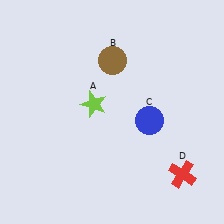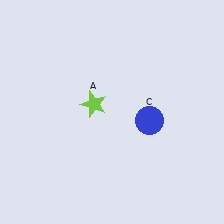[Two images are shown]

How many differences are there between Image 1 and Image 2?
There are 2 differences between the two images.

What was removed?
The red cross (D), the brown circle (B) were removed in Image 2.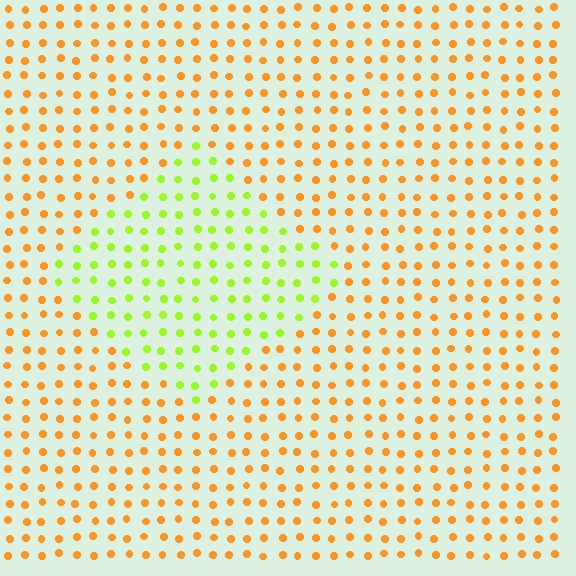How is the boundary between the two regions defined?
The boundary is defined purely by a slight shift in hue (about 56 degrees). Spacing, size, and orientation are identical on both sides.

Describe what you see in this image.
The image is filled with small orange elements in a uniform arrangement. A diamond-shaped region is visible where the elements are tinted to a slightly different hue, forming a subtle color boundary.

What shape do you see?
I see a diamond.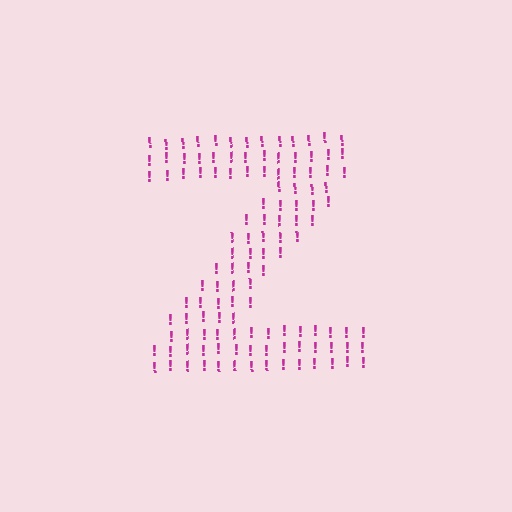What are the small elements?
The small elements are exclamation marks.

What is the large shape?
The large shape is the letter Z.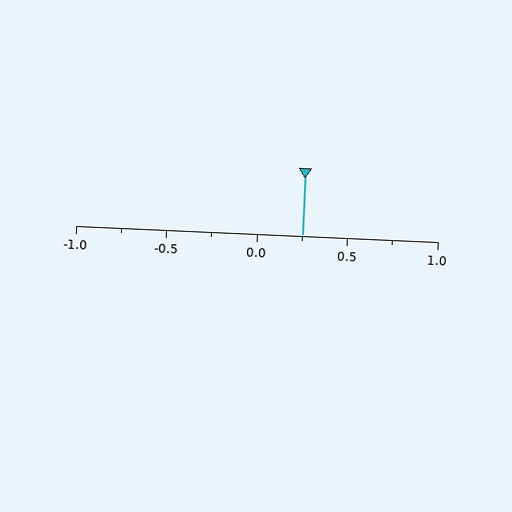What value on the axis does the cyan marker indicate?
The marker indicates approximately 0.25.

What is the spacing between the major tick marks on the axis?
The major ticks are spaced 0.5 apart.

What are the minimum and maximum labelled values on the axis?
The axis runs from -1.0 to 1.0.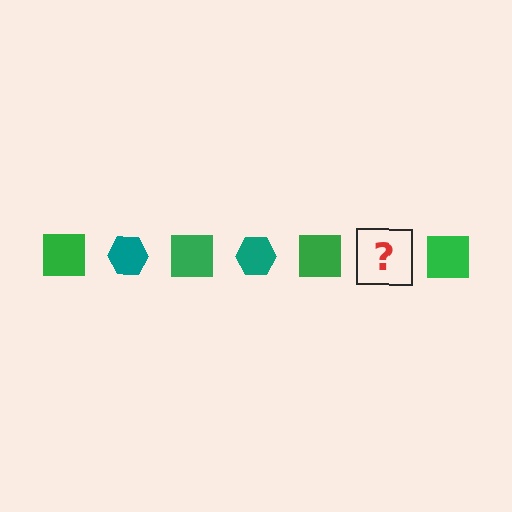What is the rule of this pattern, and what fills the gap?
The rule is that the pattern alternates between green square and teal hexagon. The gap should be filled with a teal hexagon.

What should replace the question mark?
The question mark should be replaced with a teal hexagon.